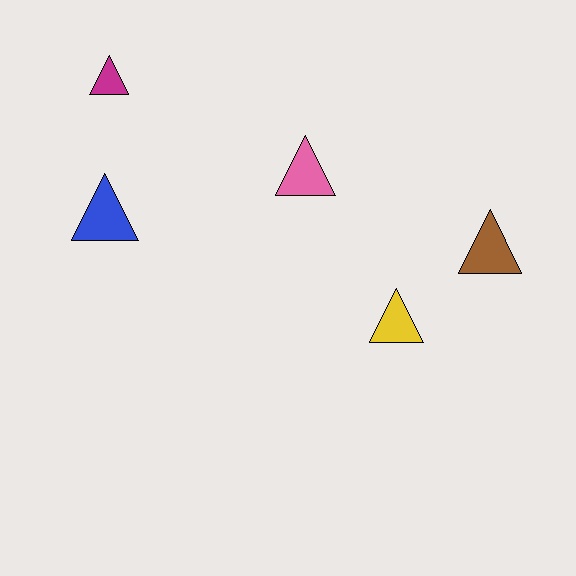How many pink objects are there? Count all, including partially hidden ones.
There is 1 pink object.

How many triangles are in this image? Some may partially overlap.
There are 5 triangles.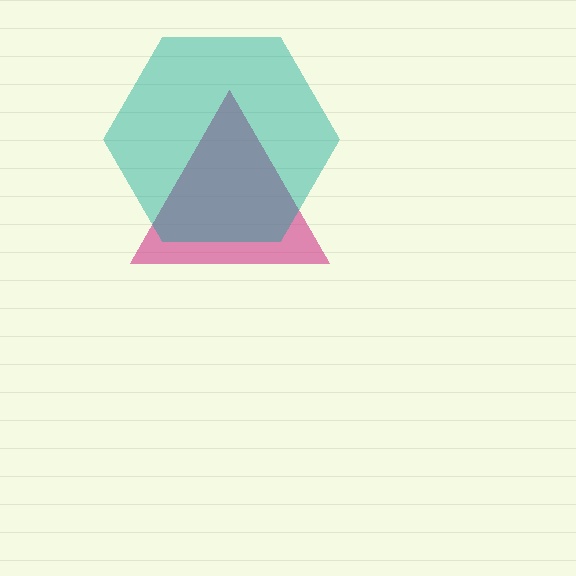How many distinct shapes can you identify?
There are 2 distinct shapes: a magenta triangle, a teal hexagon.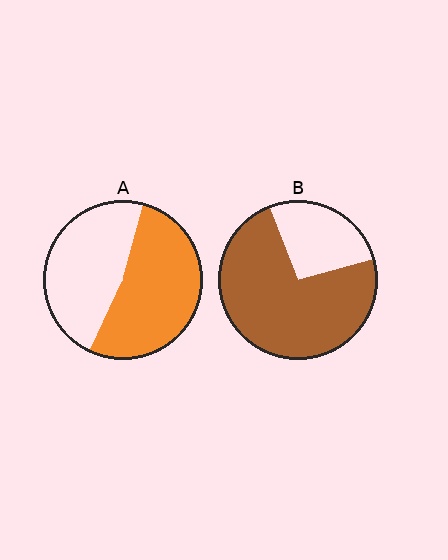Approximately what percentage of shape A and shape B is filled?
A is approximately 55% and B is approximately 75%.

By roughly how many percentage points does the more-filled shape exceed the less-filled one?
By roughly 20 percentage points (B over A).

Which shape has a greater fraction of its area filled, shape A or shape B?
Shape B.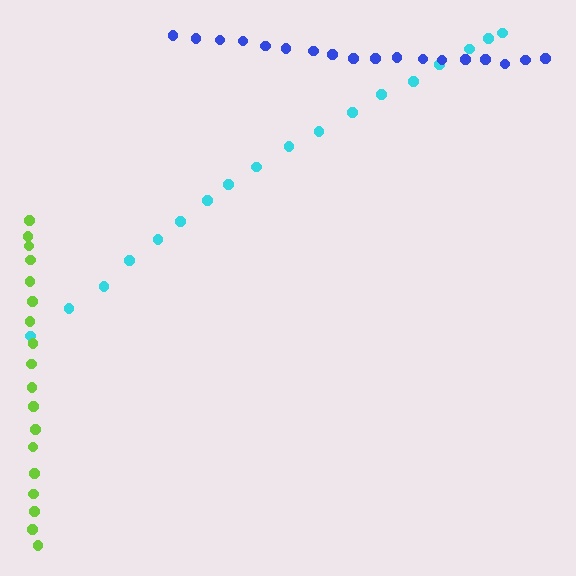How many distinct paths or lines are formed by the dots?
There are 3 distinct paths.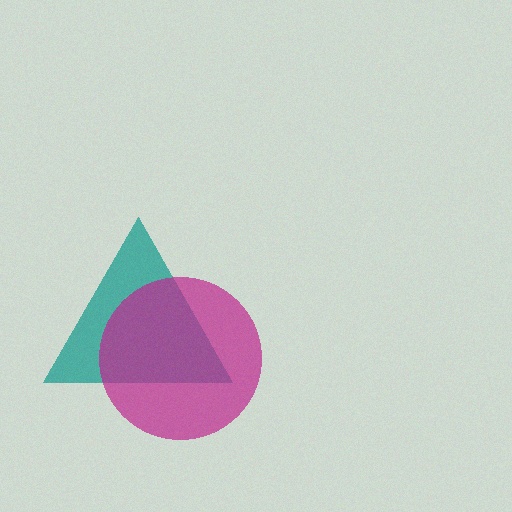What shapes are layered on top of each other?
The layered shapes are: a teal triangle, a magenta circle.